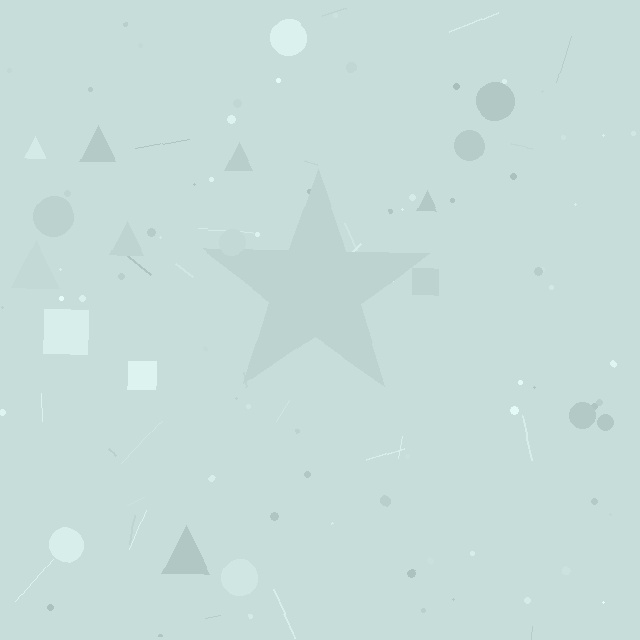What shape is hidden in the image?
A star is hidden in the image.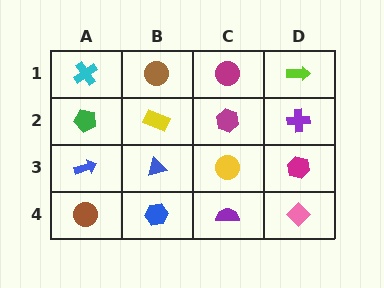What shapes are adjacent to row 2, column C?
A magenta circle (row 1, column C), a yellow circle (row 3, column C), a yellow rectangle (row 2, column B), a purple cross (row 2, column D).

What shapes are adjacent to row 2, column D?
A lime arrow (row 1, column D), a magenta hexagon (row 3, column D), a magenta hexagon (row 2, column C).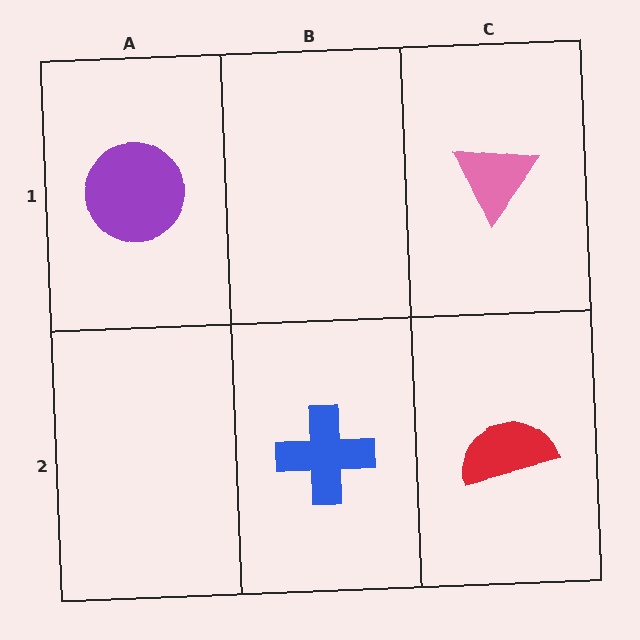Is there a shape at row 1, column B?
No, that cell is empty.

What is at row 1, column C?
A pink triangle.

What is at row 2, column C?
A red semicircle.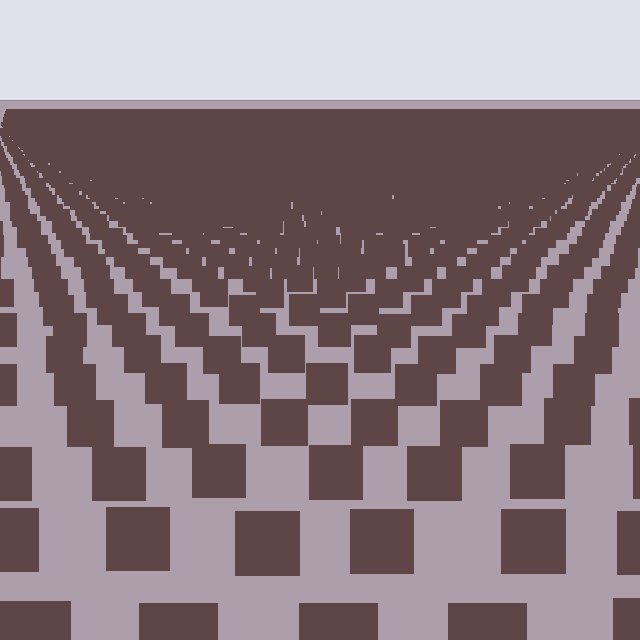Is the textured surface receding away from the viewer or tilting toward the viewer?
The surface is receding away from the viewer. Texture elements get smaller and denser toward the top.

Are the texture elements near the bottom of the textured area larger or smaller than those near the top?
Larger. Near the bottom, elements are closer to the viewer and appear at a bigger on-screen size.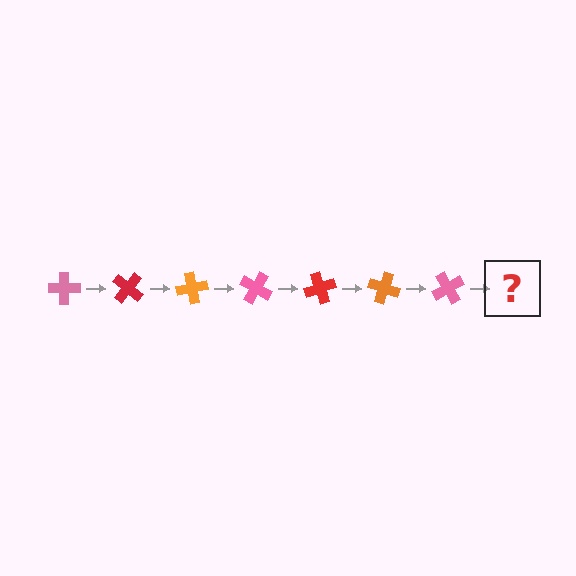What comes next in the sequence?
The next element should be a red cross, rotated 280 degrees from the start.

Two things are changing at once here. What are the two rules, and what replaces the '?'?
The two rules are that it rotates 40 degrees each step and the color cycles through pink, red, and orange. The '?' should be a red cross, rotated 280 degrees from the start.